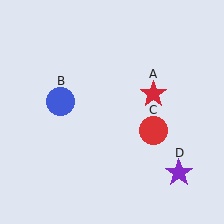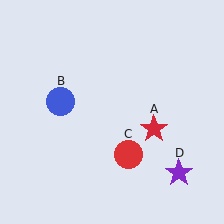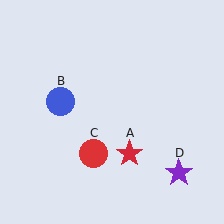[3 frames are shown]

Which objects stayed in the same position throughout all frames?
Blue circle (object B) and purple star (object D) remained stationary.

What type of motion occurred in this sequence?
The red star (object A), red circle (object C) rotated clockwise around the center of the scene.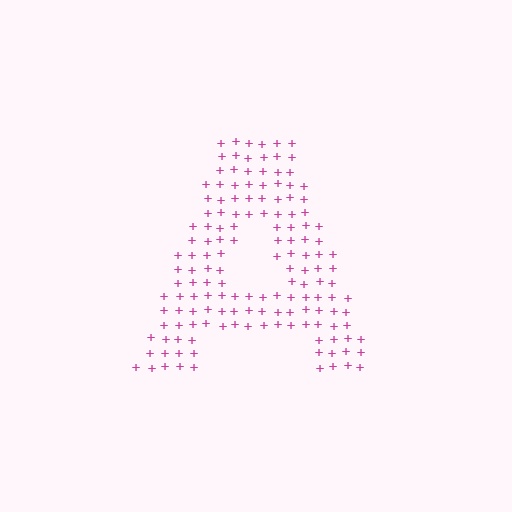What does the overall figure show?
The overall figure shows the letter A.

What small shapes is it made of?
It is made of small plus signs.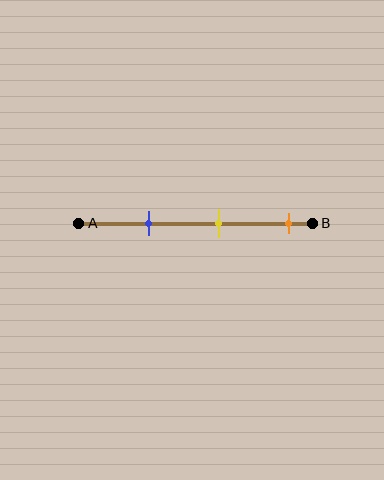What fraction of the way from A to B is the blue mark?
The blue mark is approximately 30% (0.3) of the way from A to B.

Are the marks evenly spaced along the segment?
Yes, the marks are approximately evenly spaced.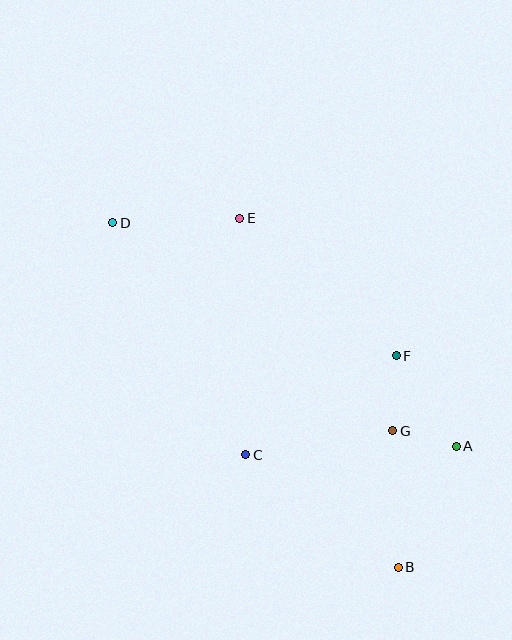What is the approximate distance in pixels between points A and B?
The distance between A and B is approximately 134 pixels.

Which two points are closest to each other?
Points A and G are closest to each other.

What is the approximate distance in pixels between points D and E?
The distance between D and E is approximately 127 pixels.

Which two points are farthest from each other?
Points B and D are farthest from each other.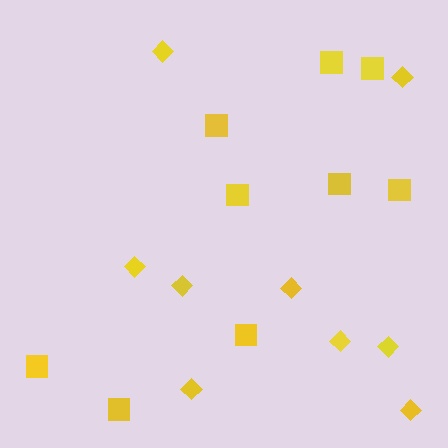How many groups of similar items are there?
There are 2 groups: one group of squares (9) and one group of diamonds (9).